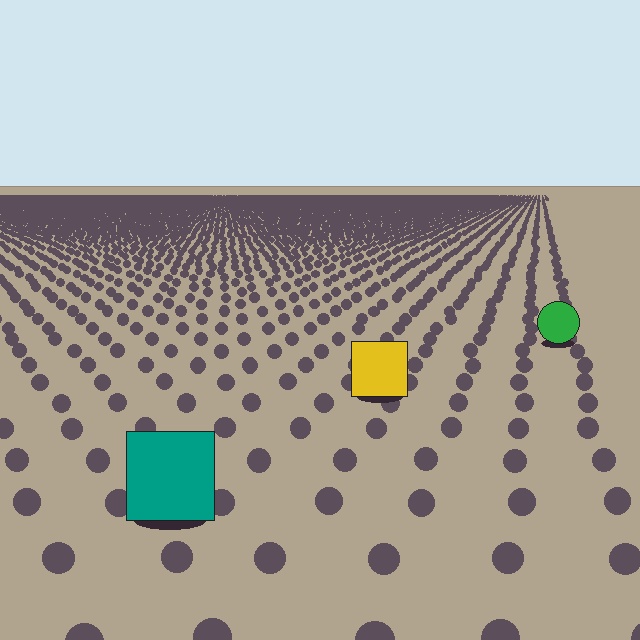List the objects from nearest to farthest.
From nearest to farthest: the teal square, the yellow square, the green circle.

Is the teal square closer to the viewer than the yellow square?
Yes. The teal square is closer — you can tell from the texture gradient: the ground texture is coarser near it.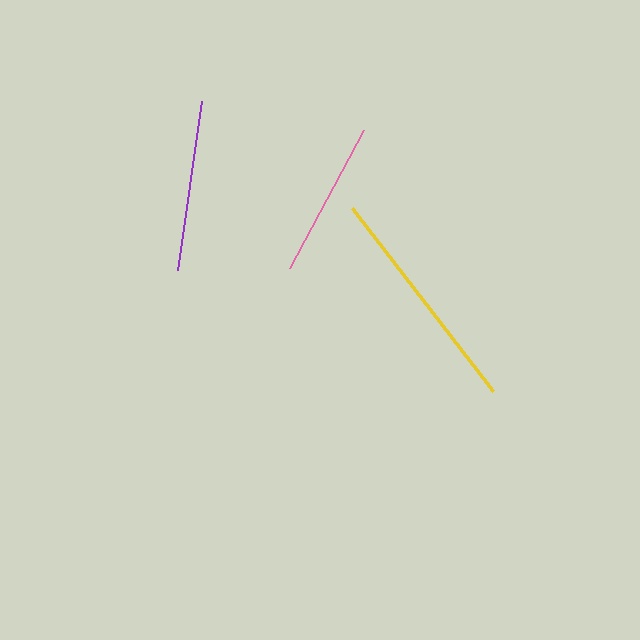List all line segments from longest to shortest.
From longest to shortest: yellow, purple, pink.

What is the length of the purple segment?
The purple segment is approximately 171 pixels long.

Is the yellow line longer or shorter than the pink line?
The yellow line is longer than the pink line.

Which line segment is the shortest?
The pink line is the shortest at approximately 156 pixels.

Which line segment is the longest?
The yellow line is the longest at approximately 232 pixels.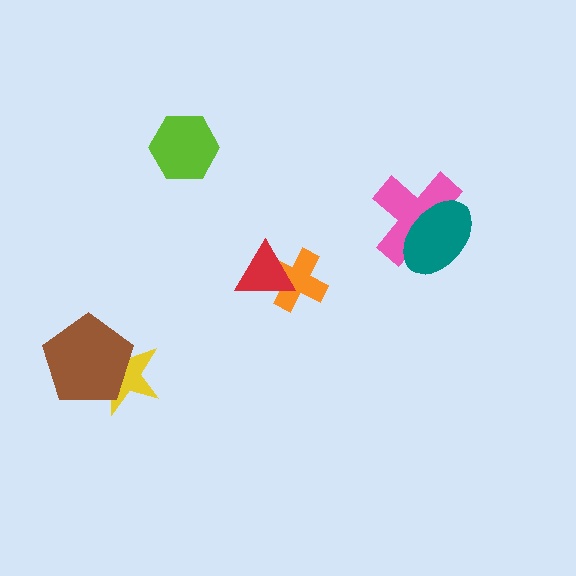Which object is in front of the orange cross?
The red triangle is in front of the orange cross.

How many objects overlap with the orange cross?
1 object overlaps with the orange cross.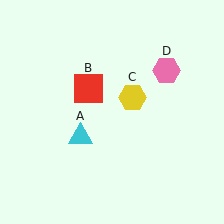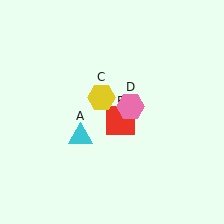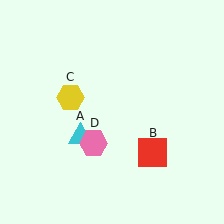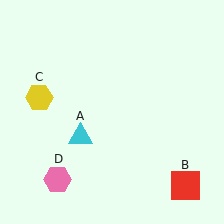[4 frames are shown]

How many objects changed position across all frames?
3 objects changed position: red square (object B), yellow hexagon (object C), pink hexagon (object D).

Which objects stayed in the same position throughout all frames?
Cyan triangle (object A) remained stationary.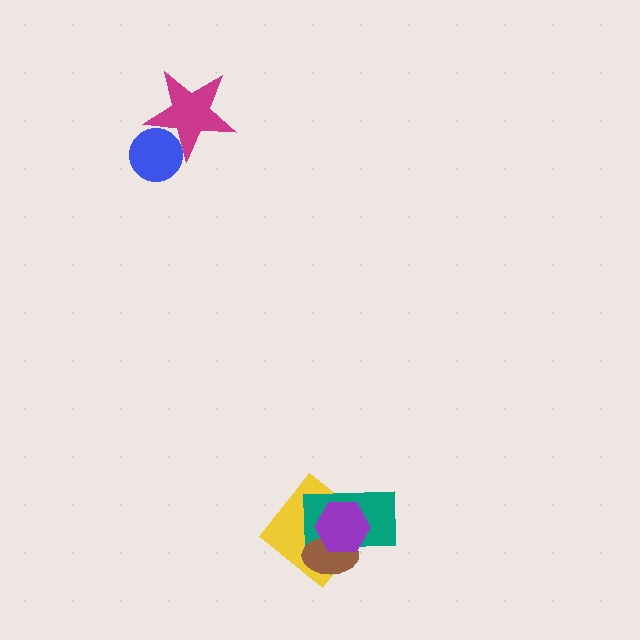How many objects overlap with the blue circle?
1 object overlaps with the blue circle.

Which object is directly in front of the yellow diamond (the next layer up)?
The teal rectangle is directly in front of the yellow diamond.